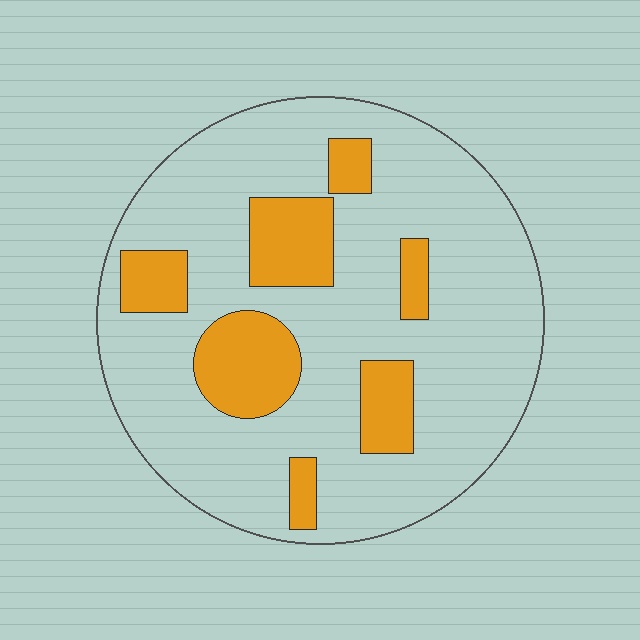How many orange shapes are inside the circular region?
7.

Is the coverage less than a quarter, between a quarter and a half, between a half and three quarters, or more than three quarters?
Less than a quarter.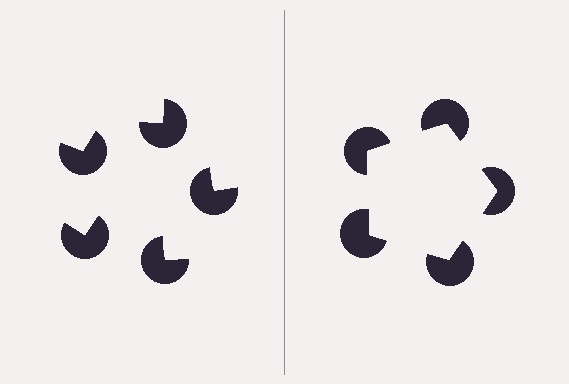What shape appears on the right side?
An illusory pentagon.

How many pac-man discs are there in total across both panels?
10 — 5 on each side.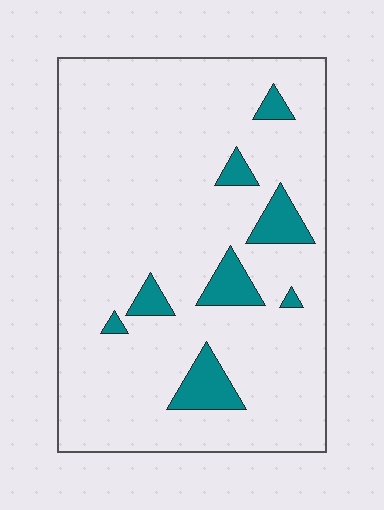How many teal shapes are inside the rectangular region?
8.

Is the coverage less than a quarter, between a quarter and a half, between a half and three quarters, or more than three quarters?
Less than a quarter.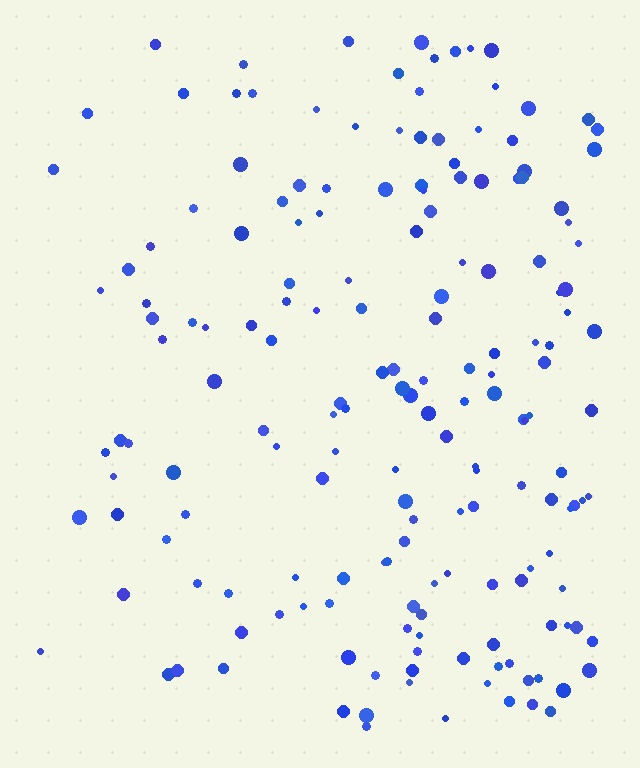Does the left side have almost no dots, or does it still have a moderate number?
Still a moderate number, just noticeably fewer than the right.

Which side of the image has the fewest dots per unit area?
The left.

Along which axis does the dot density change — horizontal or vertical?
Horizontal.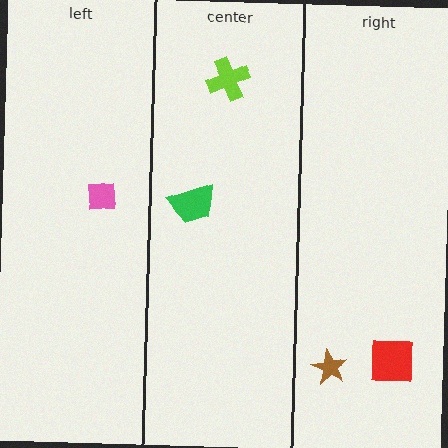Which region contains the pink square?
The left region.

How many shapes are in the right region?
2.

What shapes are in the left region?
The pink square.